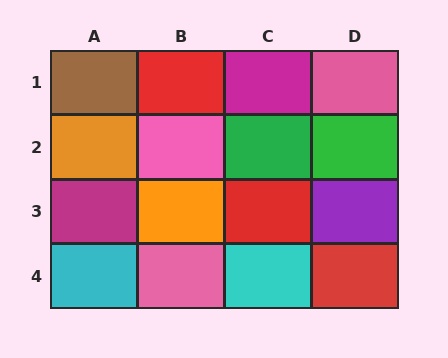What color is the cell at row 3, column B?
Orange.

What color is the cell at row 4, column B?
Pink.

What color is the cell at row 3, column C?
Red.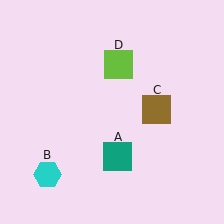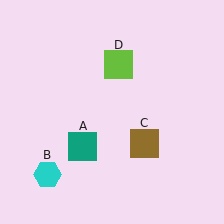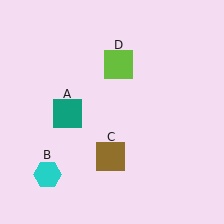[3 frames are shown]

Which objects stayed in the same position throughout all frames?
Cyan hexagon (object B) and lime square (object D) remained stationary.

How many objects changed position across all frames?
2 objects changed position: teal square (object A), brown square (object C).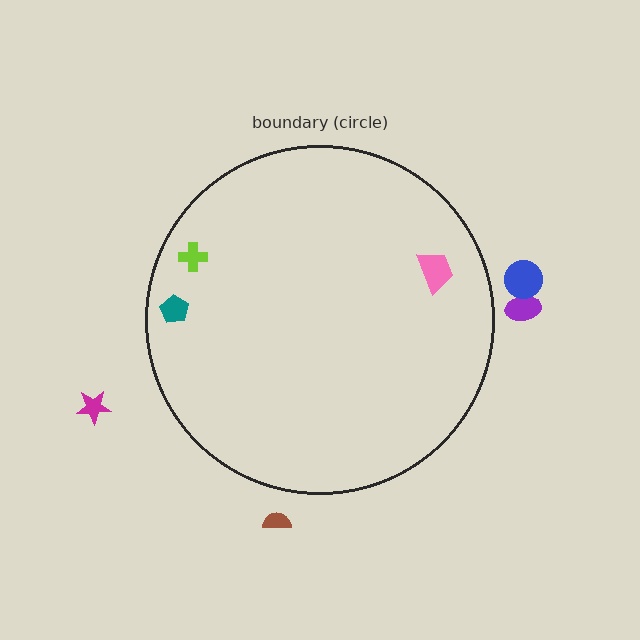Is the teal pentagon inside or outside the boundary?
Inside.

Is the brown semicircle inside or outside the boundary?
Outside.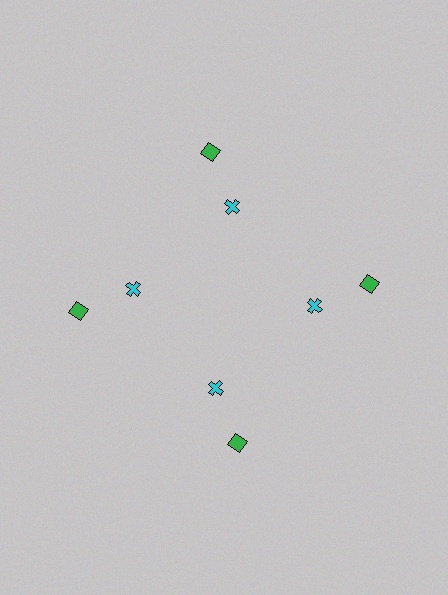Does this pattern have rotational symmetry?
Yes, this pattern has 4-fold rotational symmetry. It looks the same after rotating 90 degrees around the center.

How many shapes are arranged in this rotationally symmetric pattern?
There are 8 shapes, arranged in 4 groups of 2.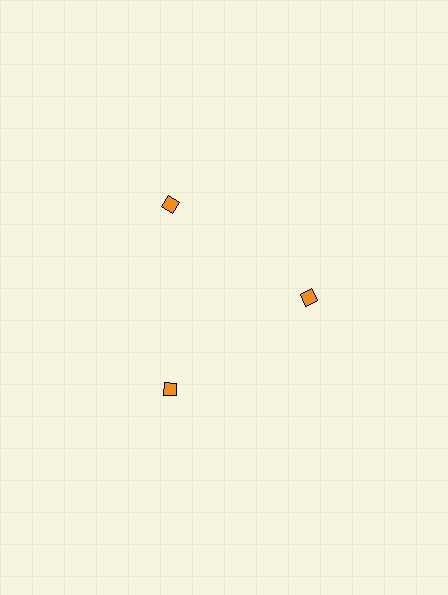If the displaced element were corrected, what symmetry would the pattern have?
It would have 3-fold rotational symmetry — the pattern would map onto itself every 120 degrees.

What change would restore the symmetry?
The symmetry would be restored by moving it outward, back onto the ring so that all 3 diamonds sit at equal angles and equal distance from the center.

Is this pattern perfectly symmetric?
No. The 3 orange diamonds are arranged in a ring, but one element near the 3 o'clock position is pulled inward toward the center, breaking the 3-fold rotational symmetry.